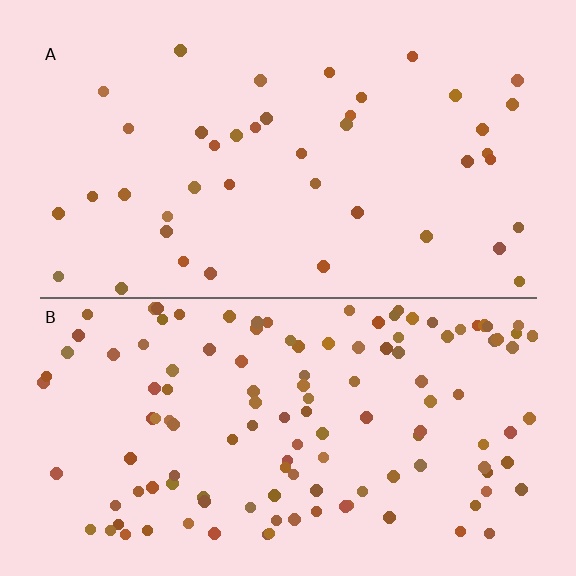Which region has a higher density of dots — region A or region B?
B (the bottom).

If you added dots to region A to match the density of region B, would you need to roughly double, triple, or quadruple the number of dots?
Approximately triple.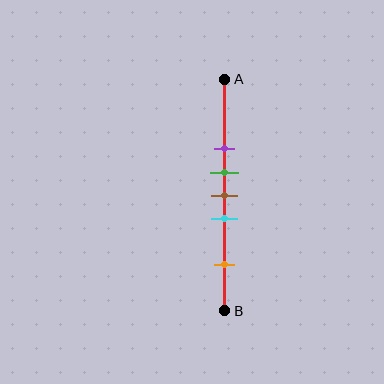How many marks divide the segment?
There are 5 marks dividing the segment.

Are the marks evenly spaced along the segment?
No, the marks are not evenly spaced.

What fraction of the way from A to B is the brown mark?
The brown mark is approximately 50% (0.5) of the way from A to B.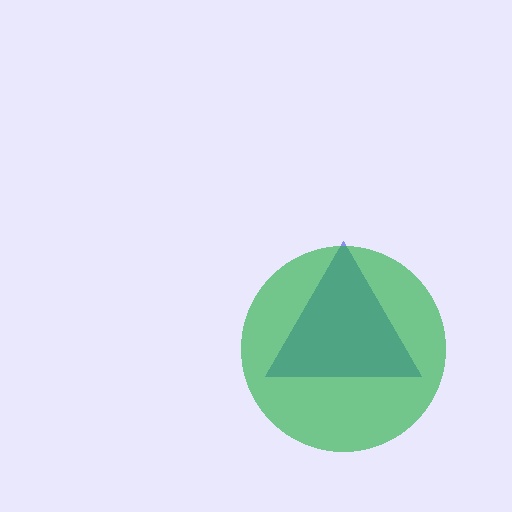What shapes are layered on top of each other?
The layered shapes are: a blue triangle, a green circle.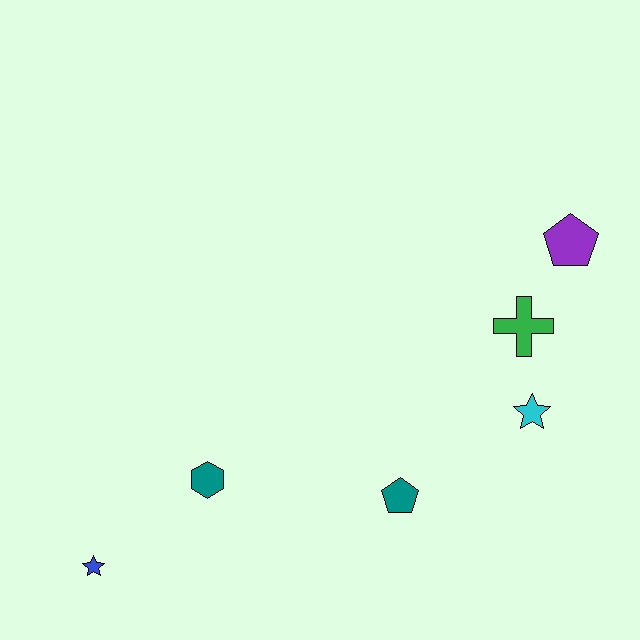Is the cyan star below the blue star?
No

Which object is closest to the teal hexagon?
The blue star is closest to the teal hexagon.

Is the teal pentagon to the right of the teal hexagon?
Yes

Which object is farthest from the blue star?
The purple pentagon is farthest from the blue star.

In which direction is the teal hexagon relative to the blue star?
The teal hexagon is to the right of the blue star.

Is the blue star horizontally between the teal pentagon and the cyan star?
No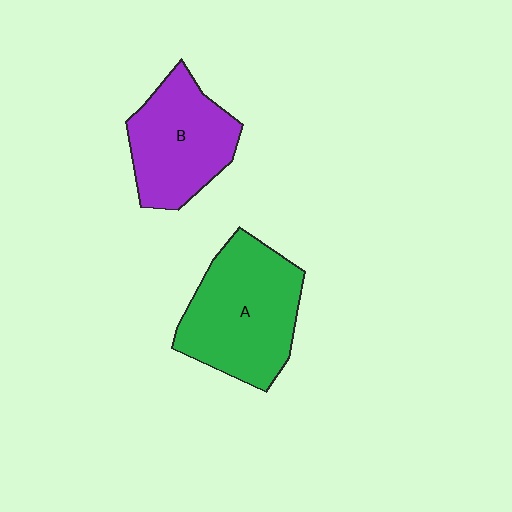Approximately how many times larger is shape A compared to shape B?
Approximately 1.3 times.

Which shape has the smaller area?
Shape B (purple).